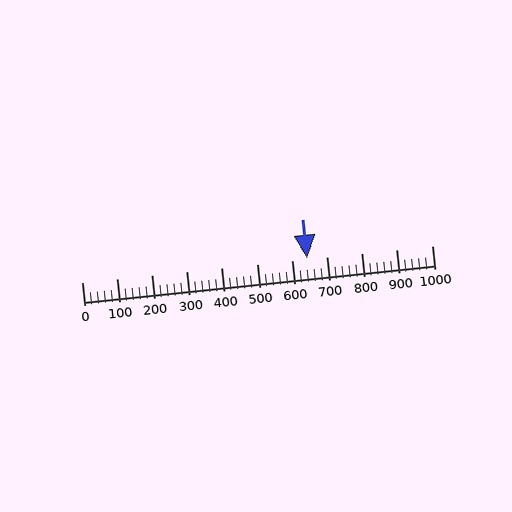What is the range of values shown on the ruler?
The ruler shows values from 0 to 1000.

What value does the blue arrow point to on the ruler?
The blue arrow points to approximately 644.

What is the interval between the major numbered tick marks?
The major tick marks are spaced 100 units apart.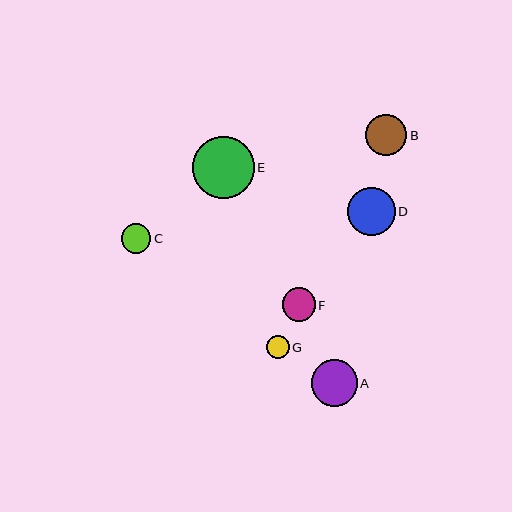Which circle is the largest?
Circle E is the largest with a size of approximately 62 pixels.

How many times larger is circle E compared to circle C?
Circle E is approximately 2.1 times the size of circle C.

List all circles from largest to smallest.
From largest to smallest: E, D, A, B, F, C, G.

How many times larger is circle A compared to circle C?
Circle A is approximately 1.6 times the size of circle C.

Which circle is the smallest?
Circle G is the smallest with a size of approximately 23 pixels.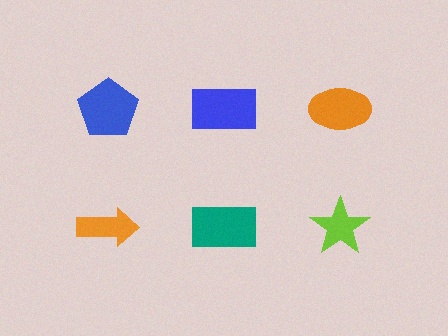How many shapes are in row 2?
3 shapes.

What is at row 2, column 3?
A lime star.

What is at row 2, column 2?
A teal rectangle.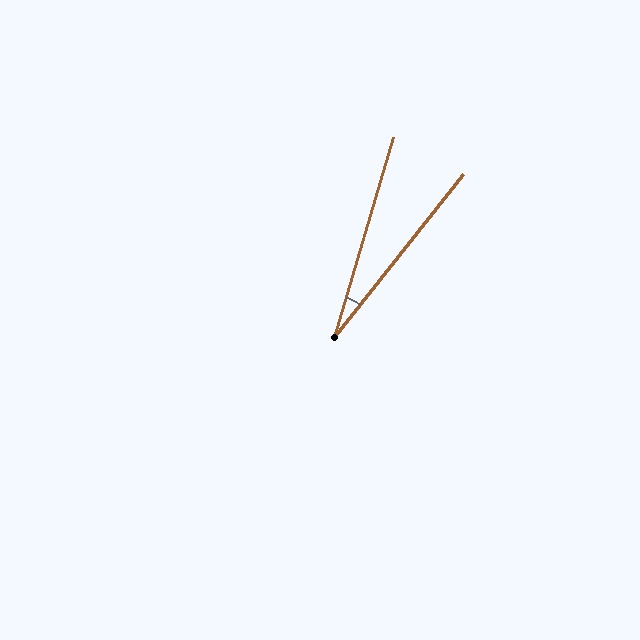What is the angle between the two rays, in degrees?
Approximately 22 degrees.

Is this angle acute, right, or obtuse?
It is acute.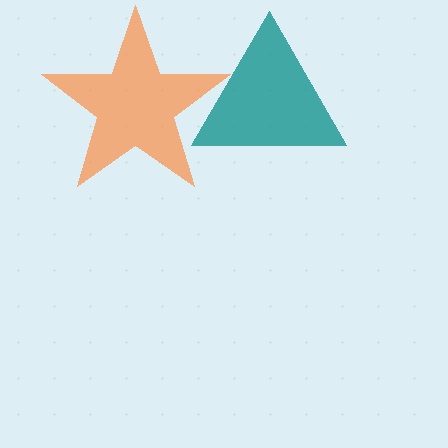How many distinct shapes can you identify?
There are 2 distinct shapes: an orange star, a teal triangle.